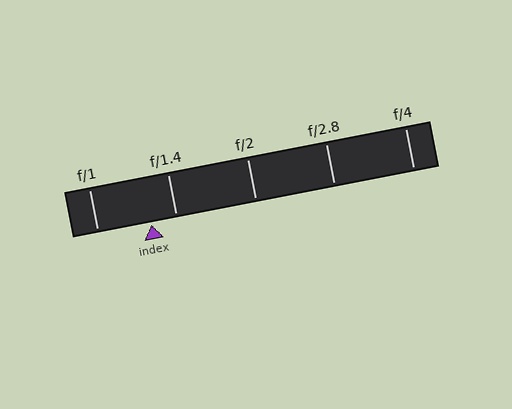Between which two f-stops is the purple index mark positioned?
The index mark is between f/1 and f/1.4.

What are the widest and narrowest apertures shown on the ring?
The widest aperture shown is f/1 and the narrowest is f/4.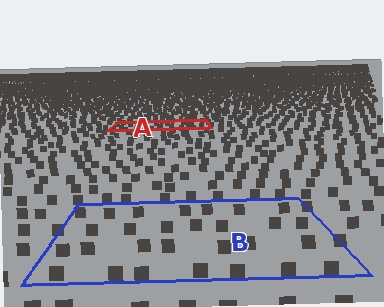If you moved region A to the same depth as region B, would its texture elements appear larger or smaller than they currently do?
They would appear larger. At a closer depth, the same texture elements are projected at a bigger on-screen size.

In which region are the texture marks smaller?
The texture marks are smaller in region A, because it is farther away.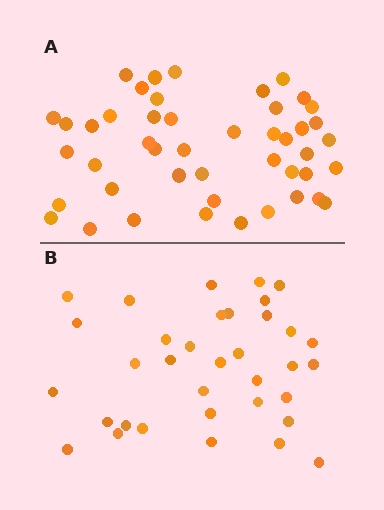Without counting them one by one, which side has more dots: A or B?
Region A (the top region) has more dots.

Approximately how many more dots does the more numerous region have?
Region A has roughly 12 or so more dots than region B.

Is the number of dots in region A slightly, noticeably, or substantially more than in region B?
Region A has noticeably more, but not dramatically so. The ratio is roughly 1.3 to 1.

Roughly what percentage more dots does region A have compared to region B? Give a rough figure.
About 30% more.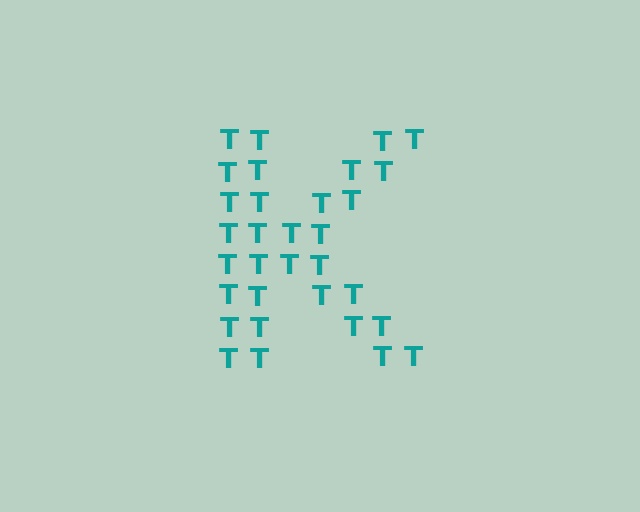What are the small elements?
The small elements are letter T's.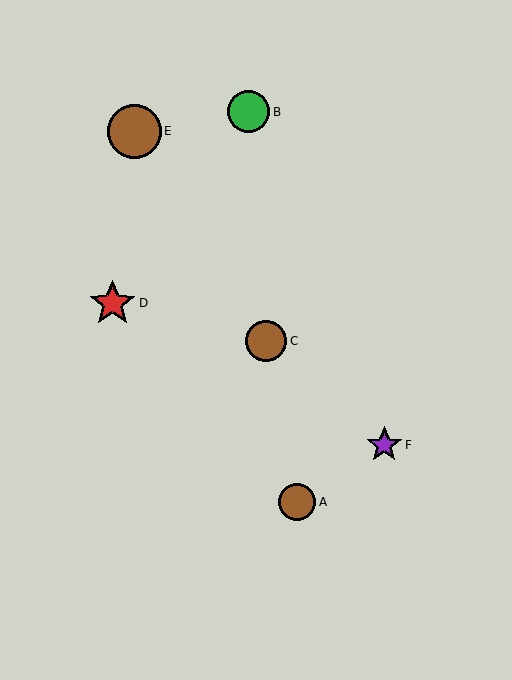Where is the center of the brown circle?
The center of the brown circle is at (266, 341).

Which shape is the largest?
The brown circle (labeled E) is the largest.